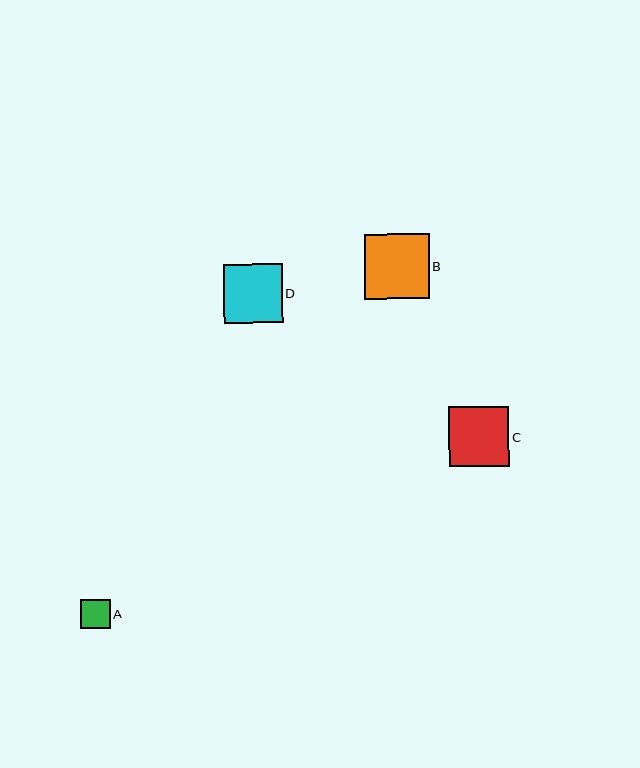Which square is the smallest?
Square A is the smallest with a size of approximately 30 pixels.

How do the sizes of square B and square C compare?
Square B and square C are approximately the same size.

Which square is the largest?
Square B is the largest with a size of approximately 65 pixels.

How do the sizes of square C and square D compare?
Square C and square D are approximately the same size.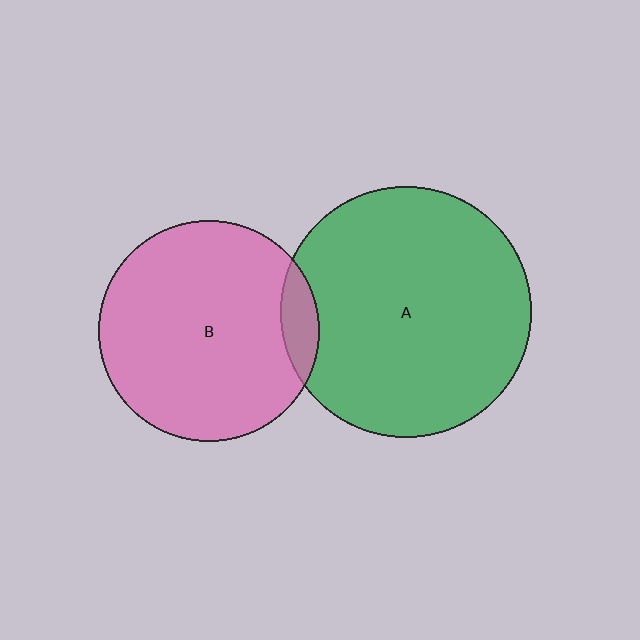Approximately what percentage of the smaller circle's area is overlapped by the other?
Approximately 10%.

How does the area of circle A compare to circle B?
Approximately 1.3 times.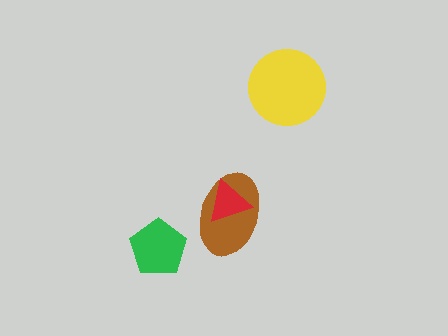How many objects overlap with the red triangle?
1 object overlaps with the red triangle.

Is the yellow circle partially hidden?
No, no other shape covers it.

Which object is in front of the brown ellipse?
The red triangle is in front of the brown ellipse.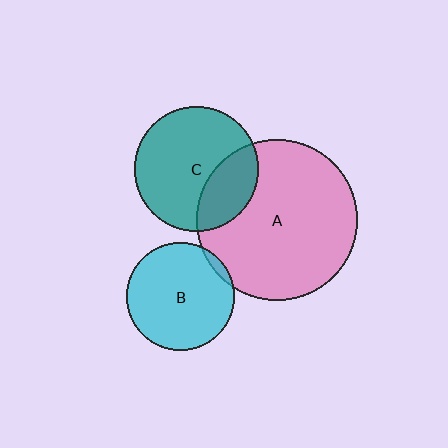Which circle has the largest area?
Circle A (pink).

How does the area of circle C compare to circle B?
Approximately 1.3 times.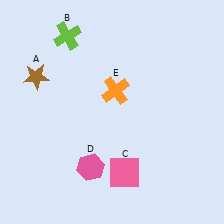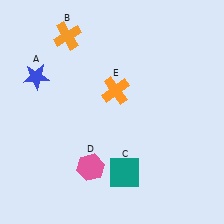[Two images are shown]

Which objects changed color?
A changed from brown to blue. B changed from lime to orange. C changed from pink to teal.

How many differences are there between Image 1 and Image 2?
There are 3 differences between the two images.